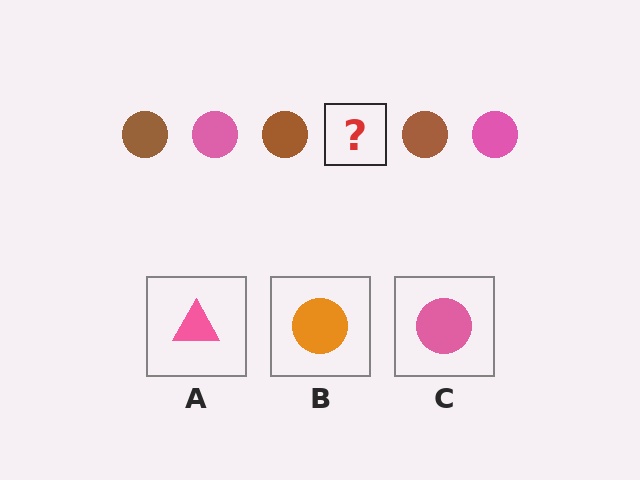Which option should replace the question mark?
Option C.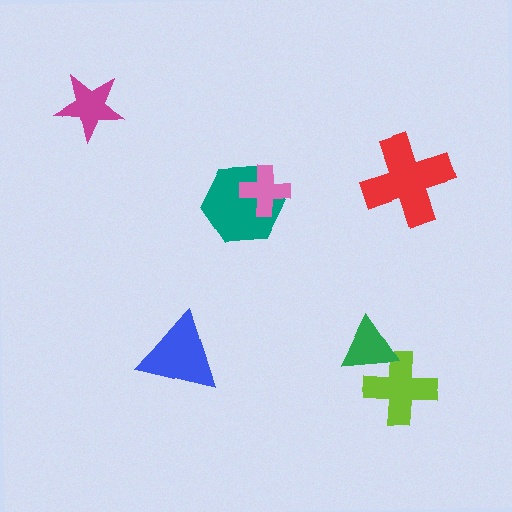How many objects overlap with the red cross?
0 objects overlap with the red cross.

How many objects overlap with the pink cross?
1 object overlaps with the pink cross.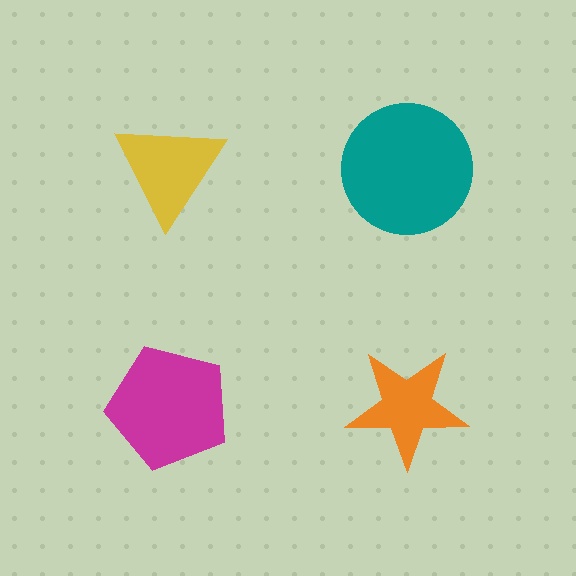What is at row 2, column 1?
A magenta pentagon.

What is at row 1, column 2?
A teal circle.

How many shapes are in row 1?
2 shapes.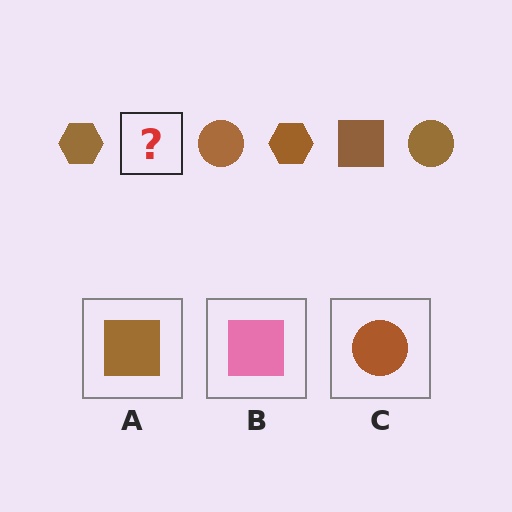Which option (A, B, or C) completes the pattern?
A.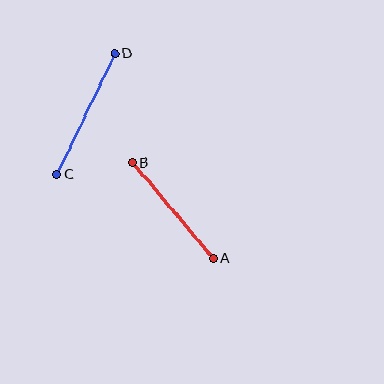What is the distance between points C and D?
The distance is approximately 134 pixels.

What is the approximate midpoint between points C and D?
The midpoint is at approximately (86, 114) pixels.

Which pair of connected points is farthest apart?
Points C and D are farthest apart.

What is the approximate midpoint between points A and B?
The midpoint is at approximately (173, 211) pixels.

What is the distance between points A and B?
The distance is approximately 125 pixels.